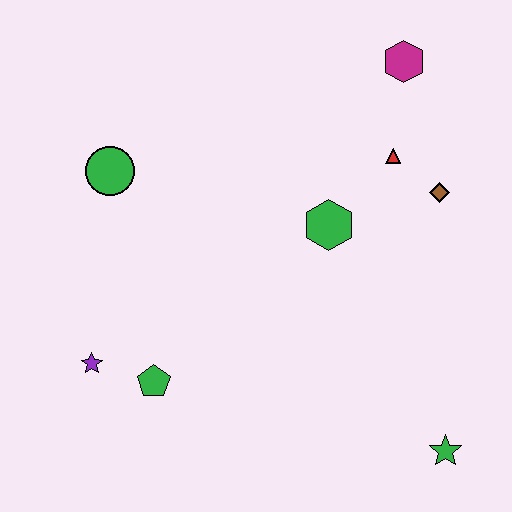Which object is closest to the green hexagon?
The red triangle is closest to the green hexagon.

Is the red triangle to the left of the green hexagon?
No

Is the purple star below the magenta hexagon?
Yes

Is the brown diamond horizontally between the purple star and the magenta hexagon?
No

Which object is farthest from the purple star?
The magenta hexagon is farthest from the purple star.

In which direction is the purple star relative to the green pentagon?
The purple star is to the left of the green pentagon.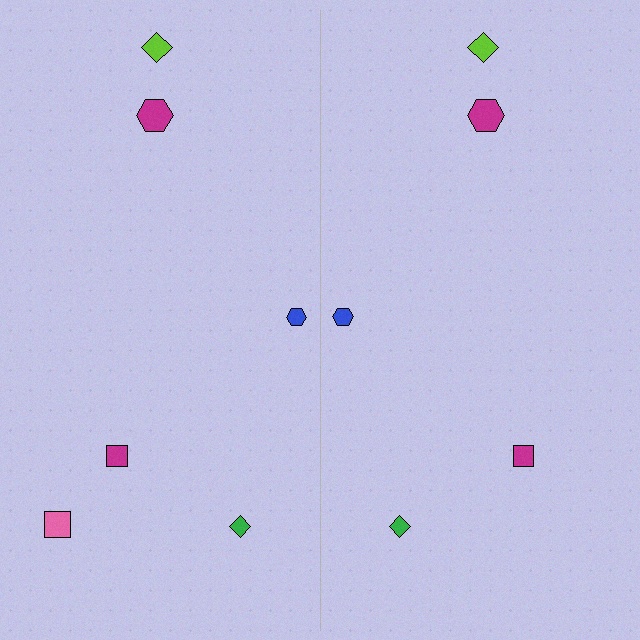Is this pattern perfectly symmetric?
No, the pattern is not perfectly symmetric. A pink square is missing from the right side.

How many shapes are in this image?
There are 11 shapes in this image.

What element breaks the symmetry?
A pink square is missing from the right side.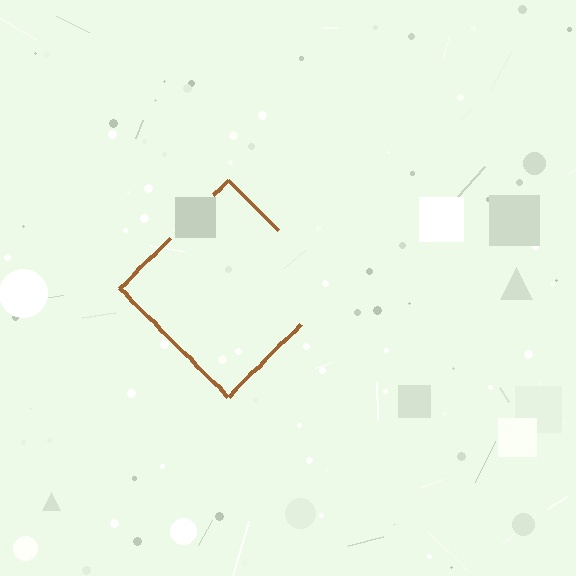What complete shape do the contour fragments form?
The contour fragments form a diamond.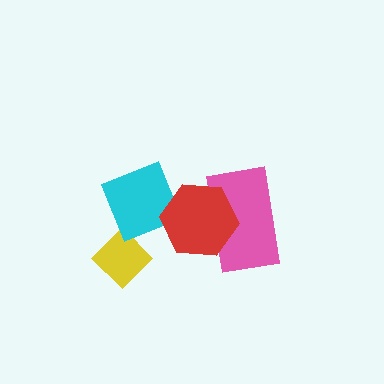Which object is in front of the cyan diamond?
The red hexagon is in front of the cyan diamond.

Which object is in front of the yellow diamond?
The cyan diamond is in front of the yellow diamond.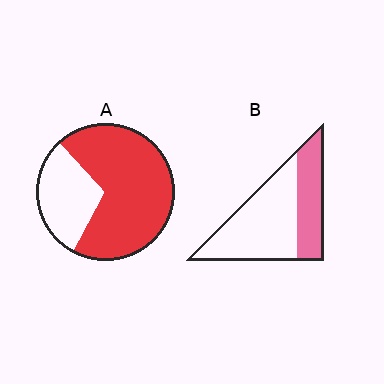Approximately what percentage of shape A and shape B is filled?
A is approximately 70% and B is approximately 35%.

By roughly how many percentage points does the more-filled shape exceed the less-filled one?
By roughly 35 percentage points (A over B).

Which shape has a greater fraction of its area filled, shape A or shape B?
Shape A.